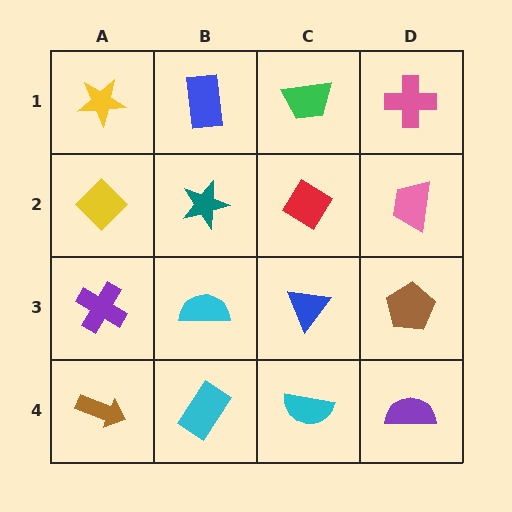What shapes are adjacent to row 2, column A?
A yellow star (row 1, column A), a purple cross (row 3, column A), a teal star (row 2, column B).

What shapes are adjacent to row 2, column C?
A green trapezoid (row 1, column C), a blue triangle (row 3, column C), a teal star (row 2, column B), a pink trapezoid (row 2, column D).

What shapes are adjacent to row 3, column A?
A yellow diamond (row 2, column A), a brown arrow (row 4, column A), a cyan semicircle (row 3, column B).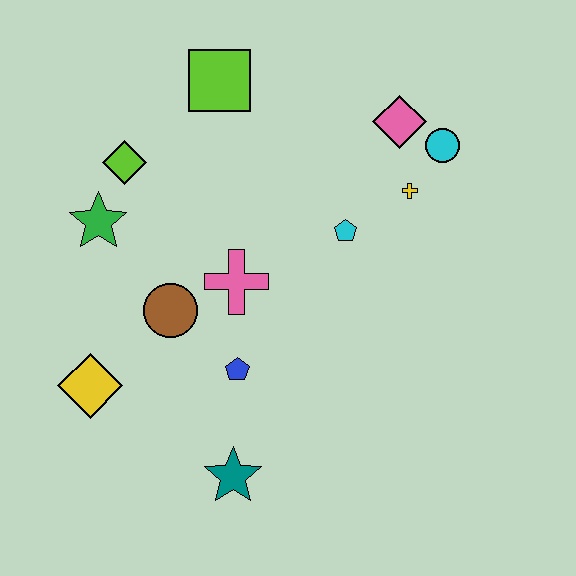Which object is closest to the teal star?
The blue pentagon is closest to the teal star.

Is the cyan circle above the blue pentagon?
Yes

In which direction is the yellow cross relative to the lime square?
The yellow cross is to the right of the lime square.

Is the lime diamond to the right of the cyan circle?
No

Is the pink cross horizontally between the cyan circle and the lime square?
Yes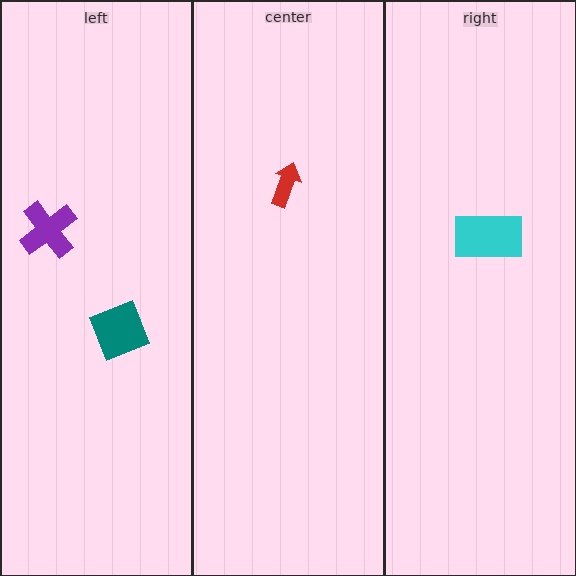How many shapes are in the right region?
1.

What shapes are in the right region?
The cyan rectangle.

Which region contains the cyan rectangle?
The right region.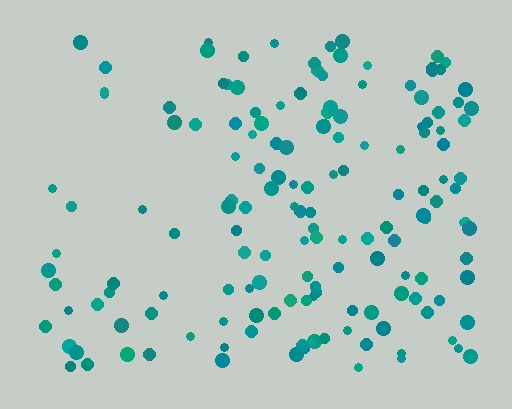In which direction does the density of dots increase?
From left to right, with the right side densest.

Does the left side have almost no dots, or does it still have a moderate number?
Still a moderate number, just noticeably fewer than the right.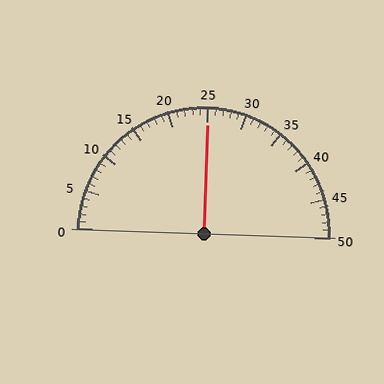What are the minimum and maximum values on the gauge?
The gauge ranges from 0 to 50.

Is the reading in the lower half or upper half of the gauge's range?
The reading is in the upper half of the range (0 to 50).